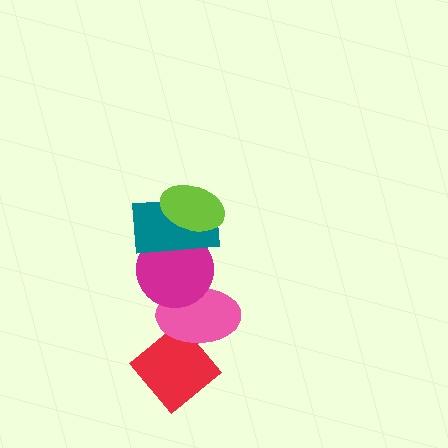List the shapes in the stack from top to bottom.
From top to bottom: the lime ellipse, the teal rectangle, the magenta circle, the pink ellipse, the red diamond.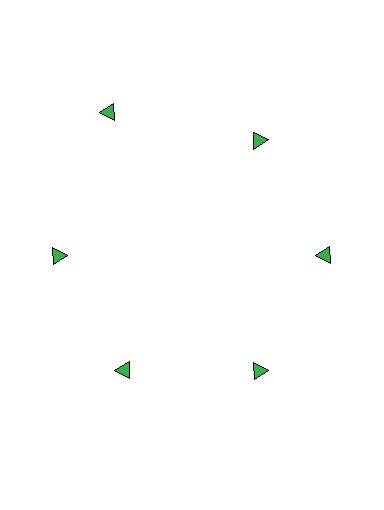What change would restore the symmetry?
The symmetry would be restored by moving it inward, back onto the ring so that all 6 triangles sit at equal angles and equal distance from the center.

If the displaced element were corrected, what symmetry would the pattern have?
It would have 6-fold rotational symmetry — the pattern would map onto itself every 60 degrees.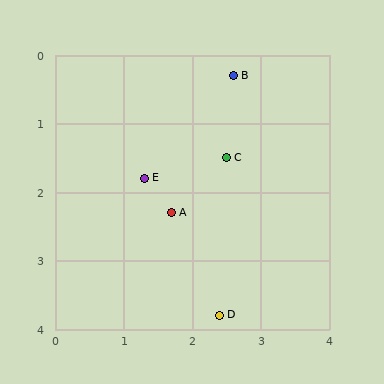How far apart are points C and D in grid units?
Points C and D are about 2.3 grid units apart.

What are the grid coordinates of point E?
Point E is at approximately (1.3, 1.8).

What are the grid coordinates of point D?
Point D is at approximately (2.4, 3.8).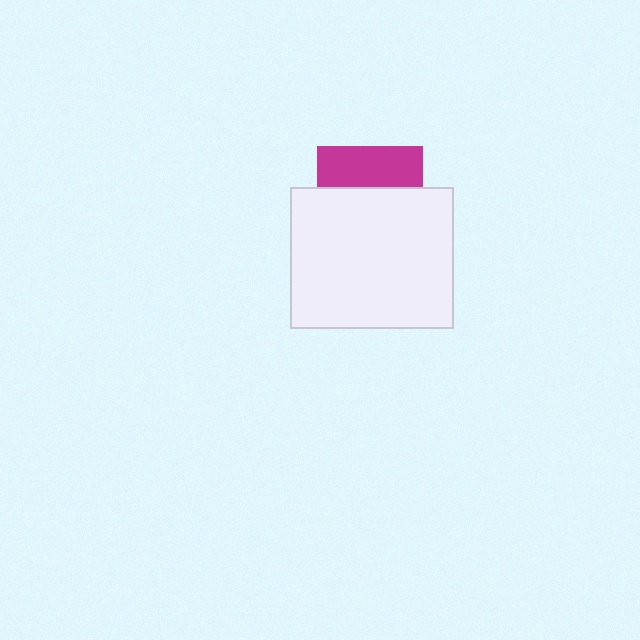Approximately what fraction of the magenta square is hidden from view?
Roughly 60% of the magenta square is hidden behind the white rectangle.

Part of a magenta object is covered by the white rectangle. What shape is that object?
It is a square.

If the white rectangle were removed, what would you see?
You would see the complete magenta square.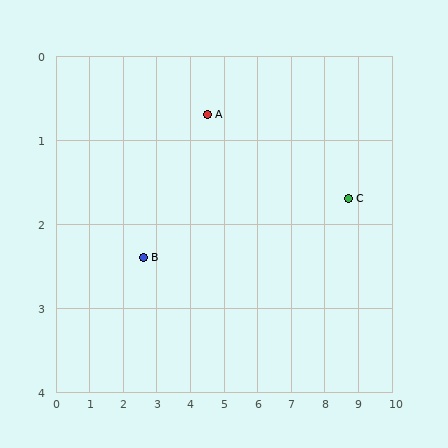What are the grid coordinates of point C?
Point C is at approximately (8.7, 1.7).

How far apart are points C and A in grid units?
Points C and A are about 4.3 grid units apart.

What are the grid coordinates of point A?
Point A is at approximately (4.5, 0.7).